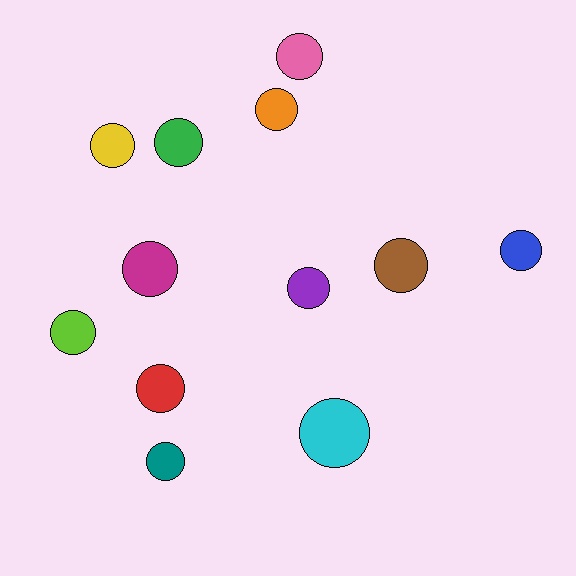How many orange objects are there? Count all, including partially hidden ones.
There is 1 orange object.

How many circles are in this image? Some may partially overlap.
There are 12 circles.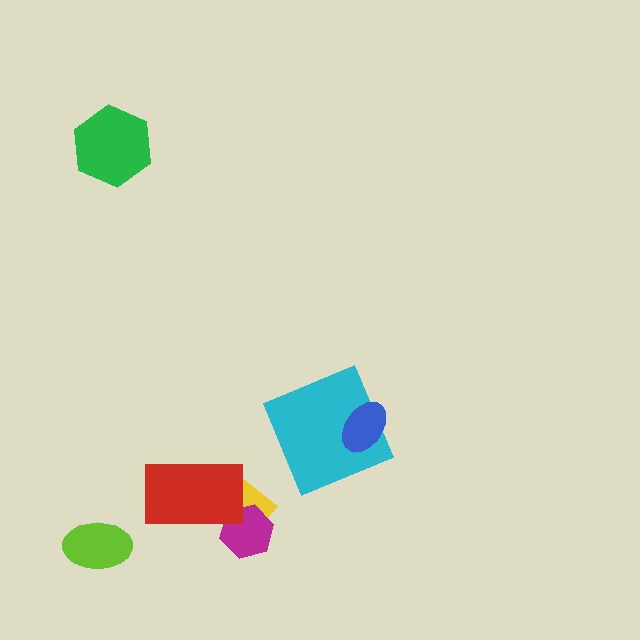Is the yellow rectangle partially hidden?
Yes, it is partially covered by another shape.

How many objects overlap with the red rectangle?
2 objects overlap with the red rectangle.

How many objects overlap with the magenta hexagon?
2 objects overlap with the magenta hexagon.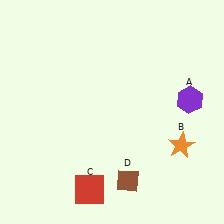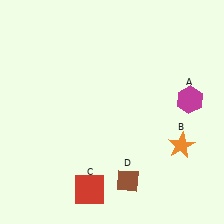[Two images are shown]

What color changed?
The hexagon (A) changed from purple in Image 1 to magenta in Image 2.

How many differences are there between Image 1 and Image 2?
There is 1 difference between the two images.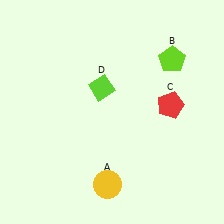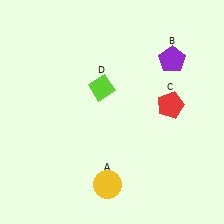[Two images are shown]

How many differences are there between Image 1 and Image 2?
There is 1 difference between the two images.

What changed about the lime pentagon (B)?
In Image 1, B is lime. In Image 2, it changed to purple.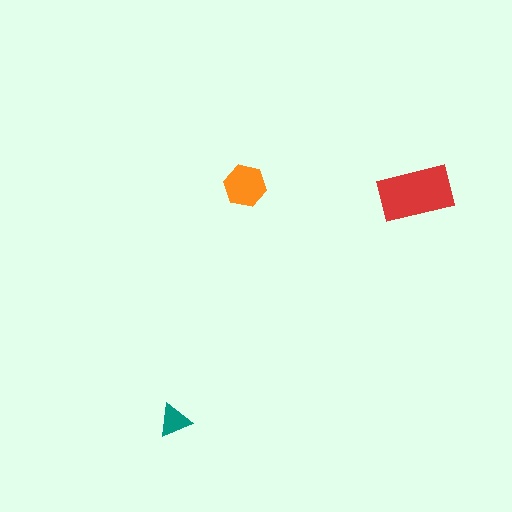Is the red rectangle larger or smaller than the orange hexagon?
Larger.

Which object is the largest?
The red rectangle.